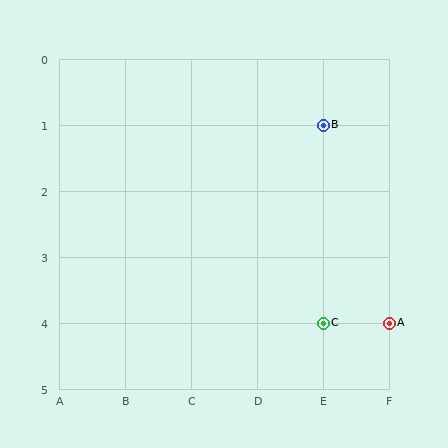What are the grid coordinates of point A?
Point A is at grid coordinates (F, 4).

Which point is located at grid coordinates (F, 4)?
Point A is at (F, 4).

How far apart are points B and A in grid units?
Points B and A are 1 column and 3 rows apart (about 3.2 grid units diagonally).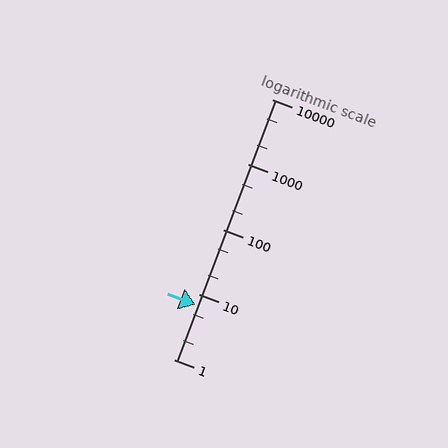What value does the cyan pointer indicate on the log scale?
The pointer indicates approximately 7.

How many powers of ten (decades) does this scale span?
The scale spans 4 decades, from 1 to 10000.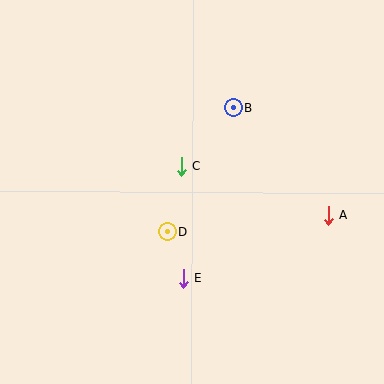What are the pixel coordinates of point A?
Point A is at (328, 215).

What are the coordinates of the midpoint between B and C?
The midpoint between B and C is at (207, 137).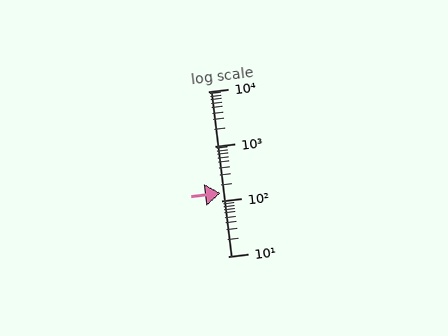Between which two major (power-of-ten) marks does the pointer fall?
The pointer is between 100 and 1000.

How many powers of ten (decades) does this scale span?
The scale spans 3 decades, from 10 to 10000.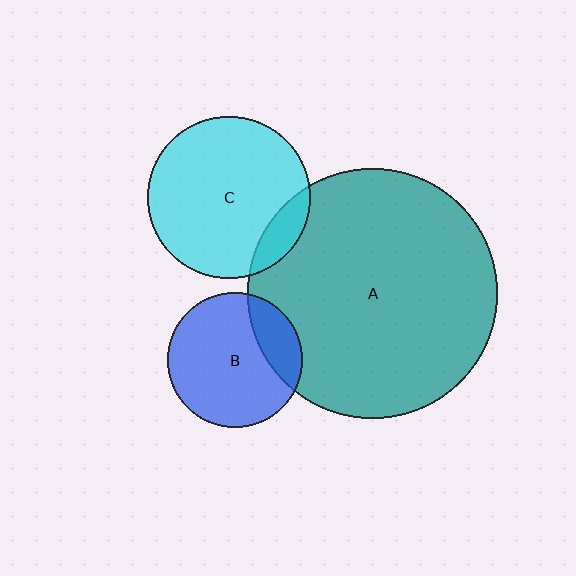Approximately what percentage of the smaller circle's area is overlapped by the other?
Approximately 10%.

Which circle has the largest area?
Circle A (teal).